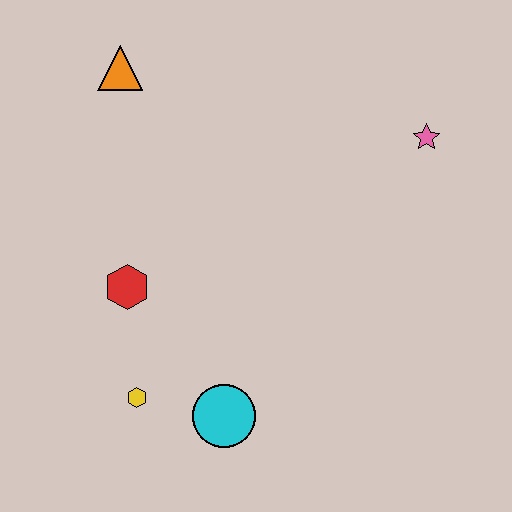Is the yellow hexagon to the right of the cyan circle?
No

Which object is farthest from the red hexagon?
The pink star is farthest from the red hexagon.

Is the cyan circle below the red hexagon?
Yes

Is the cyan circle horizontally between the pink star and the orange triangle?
Yes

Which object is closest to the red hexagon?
The yellow hexagon is closest to the red hexagon.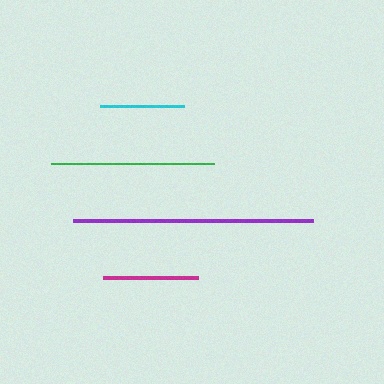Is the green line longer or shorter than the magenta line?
The green line is longer than the magenta line.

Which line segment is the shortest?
The cyan line is the shortest at approximately 84 pixels.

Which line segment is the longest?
The purple line is the longest at approximately 241 pixels.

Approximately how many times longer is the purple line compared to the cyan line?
The purple line is approximately 2.9 times the length of the cyan line.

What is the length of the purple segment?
The purple segment is approximately 241 pixels long.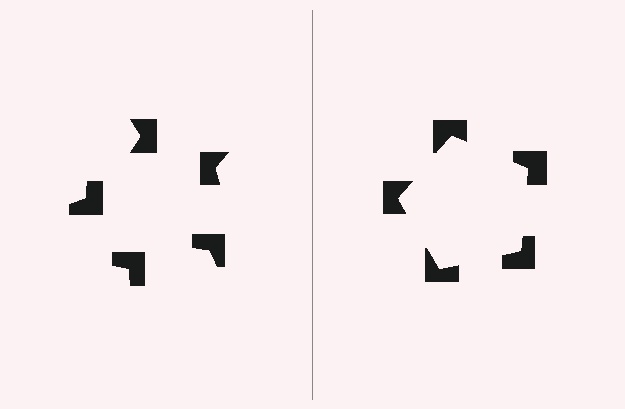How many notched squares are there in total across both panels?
10 — 5 on each side.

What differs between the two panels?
The notched squares are positioned identically on both sides; only the wedge orientations differ. On the right they align to a pentagon; on the left they are misaligned.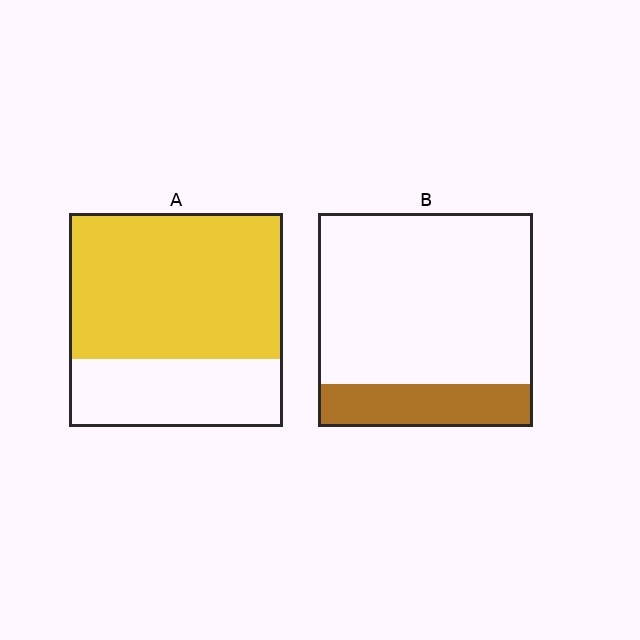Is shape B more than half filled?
No.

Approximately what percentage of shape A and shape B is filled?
A is approximately 70% and B is approximately 20%.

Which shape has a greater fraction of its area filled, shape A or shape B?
Shape A.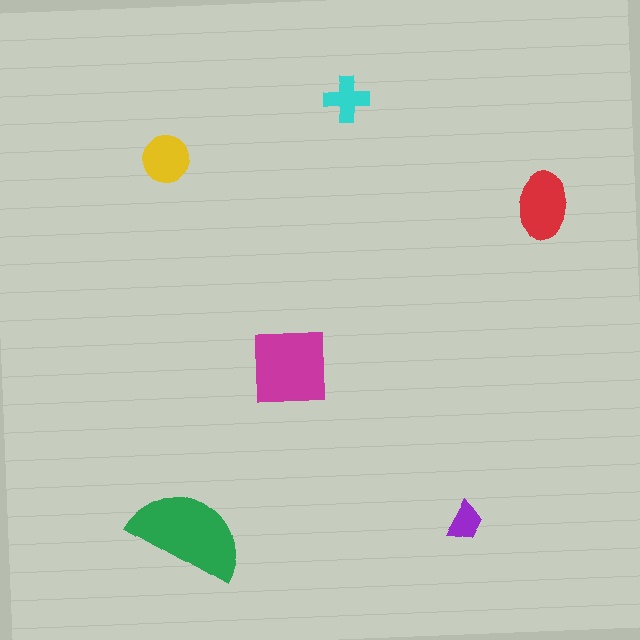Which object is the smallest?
The purple trapezoid.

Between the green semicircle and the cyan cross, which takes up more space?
The green semicircle.